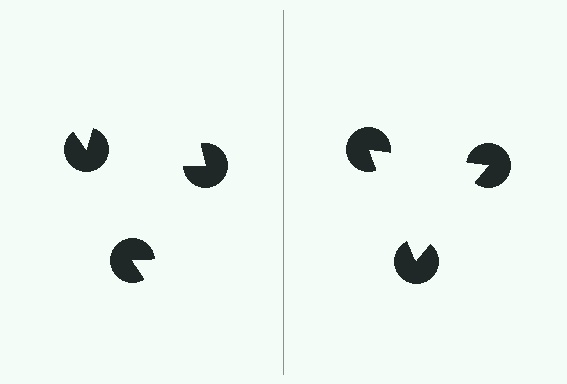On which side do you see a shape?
An illusory triangle appears on the right side. On the left side the wedge cuts are rotated, so no coherent shape forms.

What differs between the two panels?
The pac-man discs are positioned identically on both sides; only the wedge orientations differ. On the right they align to a triangle; on the left they are misaligned.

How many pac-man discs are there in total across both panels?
6 — 3 on each side.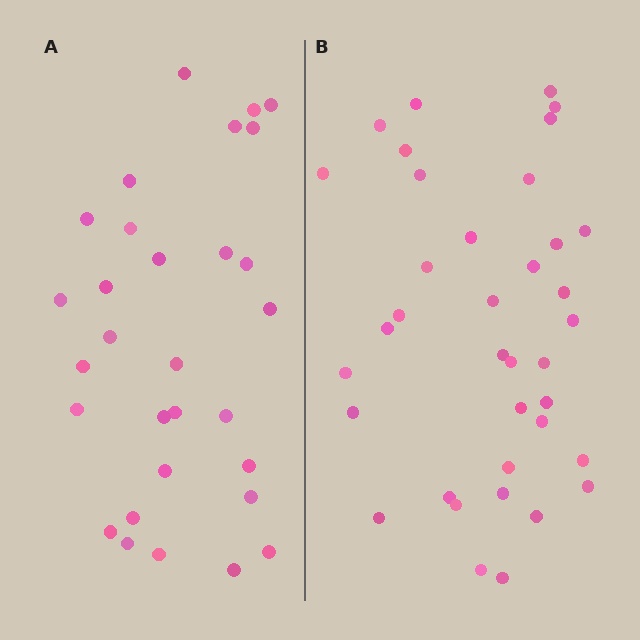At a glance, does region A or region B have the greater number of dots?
Region B (the right region) has more dots.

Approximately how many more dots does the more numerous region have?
Region B has roughly 8 or so more dots than region A.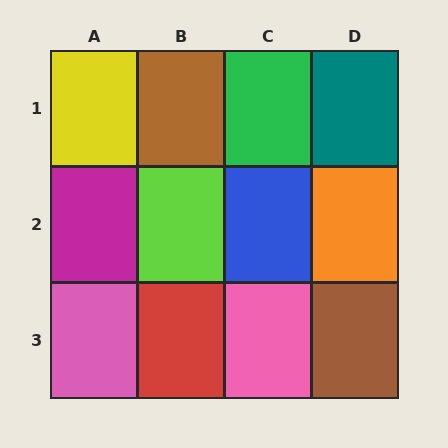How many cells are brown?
2 cells are brown.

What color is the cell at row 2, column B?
Lime.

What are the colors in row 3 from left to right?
Pink, red, pink, brown.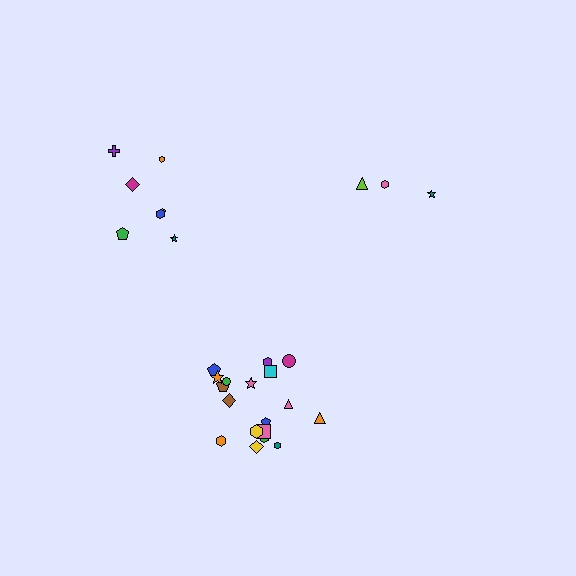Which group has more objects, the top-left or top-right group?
The top-left group.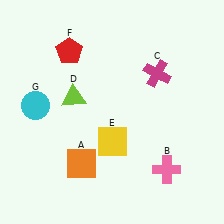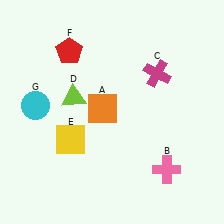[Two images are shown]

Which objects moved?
The objects that moved are: the orange square (A), the yellow square (E).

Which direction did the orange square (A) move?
The orange square (A) moved up.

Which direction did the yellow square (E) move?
The yellow square (E) moved left.